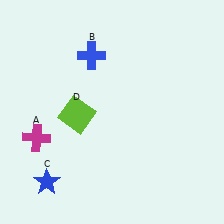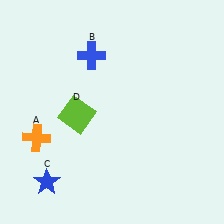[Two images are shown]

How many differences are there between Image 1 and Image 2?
There is 1 difference between the two images.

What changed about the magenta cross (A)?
In Image 1, A is magenta. In Image 2, it changed to orange.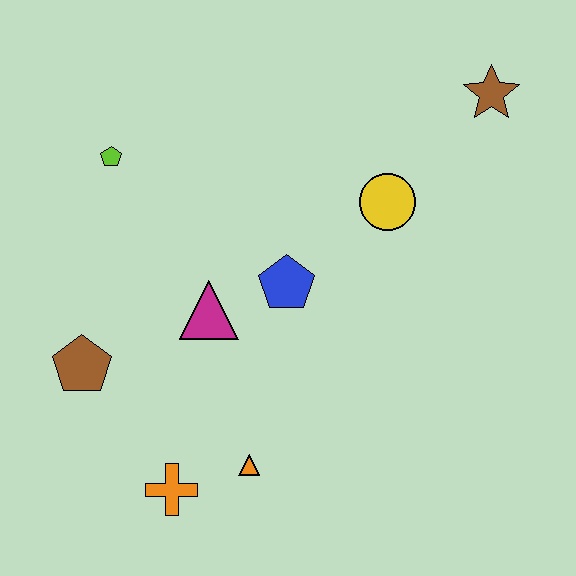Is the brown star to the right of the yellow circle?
Yes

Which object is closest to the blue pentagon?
The magenta triangle is closest to the blue pentagon.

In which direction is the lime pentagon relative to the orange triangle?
The lime pentagon is above the orange triangle.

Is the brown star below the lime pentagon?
No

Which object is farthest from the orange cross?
The brown star is farthest from the orange cross.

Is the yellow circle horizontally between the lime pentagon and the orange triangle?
No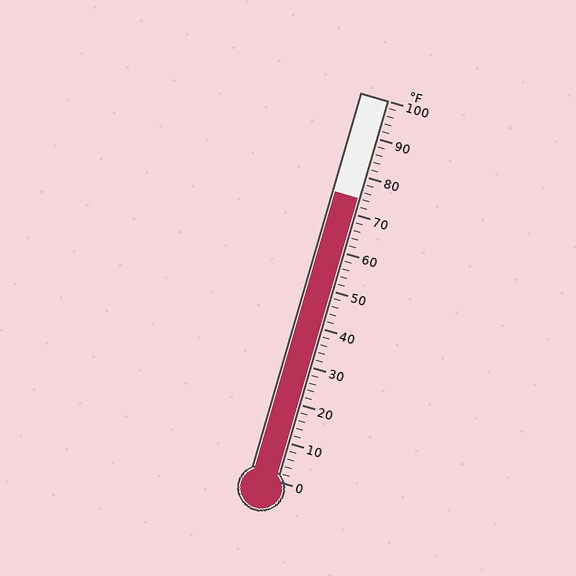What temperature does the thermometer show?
The thermometer shows approximately 74°F.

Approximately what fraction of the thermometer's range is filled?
The thermometer is filled to approximately 75% of its range.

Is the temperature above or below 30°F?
The temperature is above 30°F.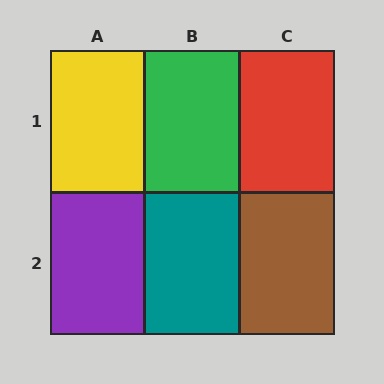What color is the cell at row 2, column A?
Purple.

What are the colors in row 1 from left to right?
Yellow, green, red.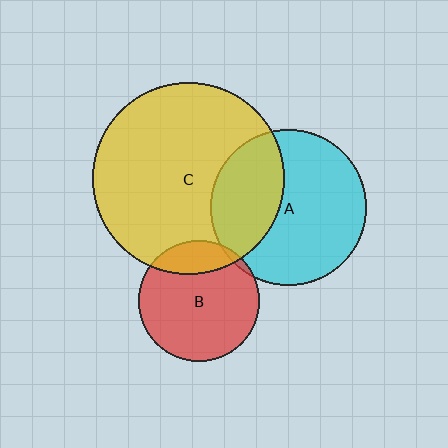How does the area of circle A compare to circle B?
Approximately 1.7 times.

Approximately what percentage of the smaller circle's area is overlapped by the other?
Approximately 5%.